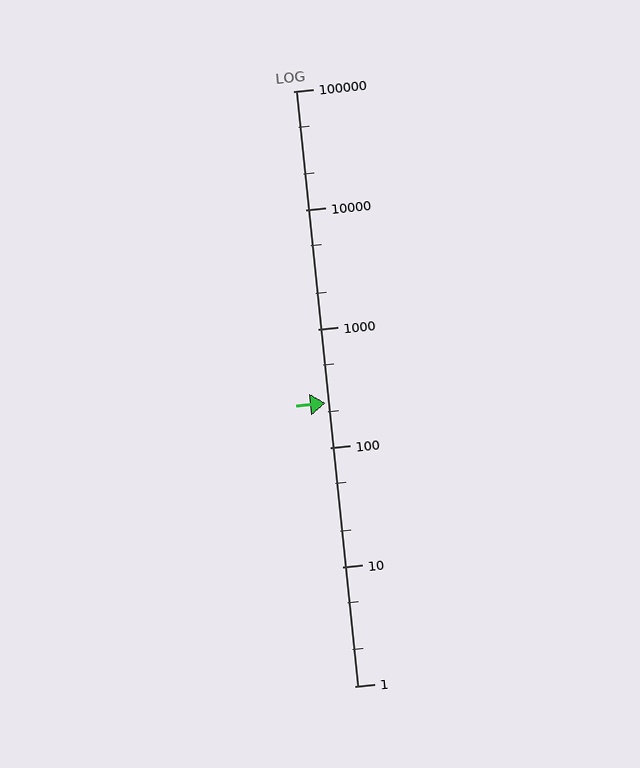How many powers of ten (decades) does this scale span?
The scale spans 5 decades, from 1 to 100000.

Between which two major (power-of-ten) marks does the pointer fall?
The pointer is between 100 and 1000.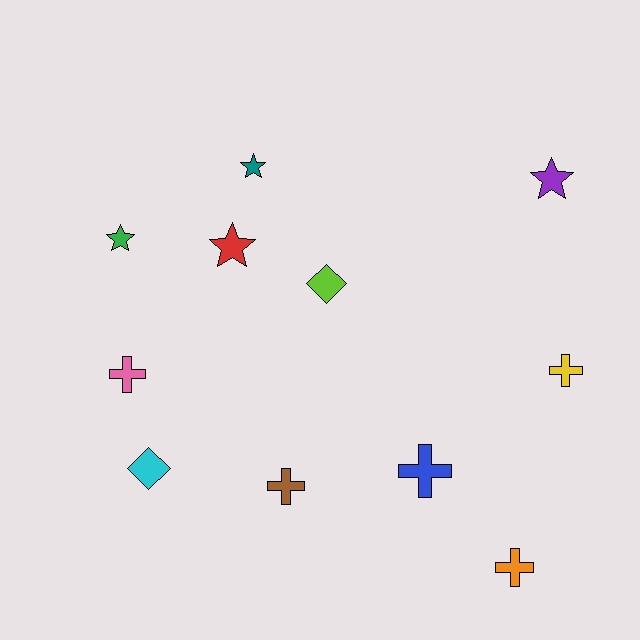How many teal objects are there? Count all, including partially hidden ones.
There is 1 teal object.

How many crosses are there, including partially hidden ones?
There are 5 crosses.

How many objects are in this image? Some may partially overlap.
There are 11 objects.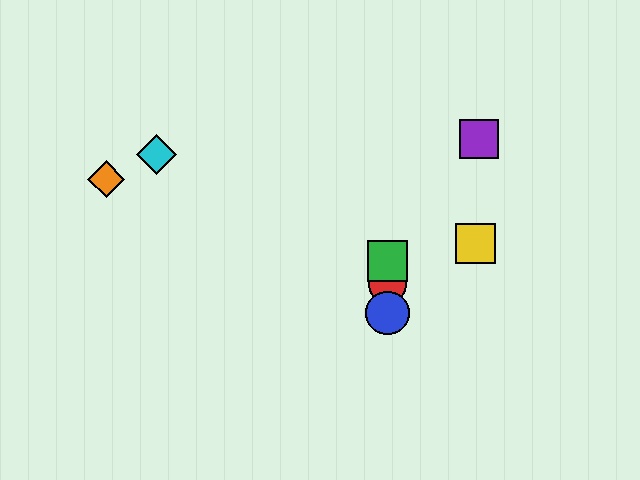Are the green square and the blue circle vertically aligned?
Yes, both are at x≈388.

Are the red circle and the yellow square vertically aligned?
No, the red circle is at x≈388 and the yellow square is at x≈475.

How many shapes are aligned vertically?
3 shapes (the red circle, the blue circle, the green square) are aligned vertically.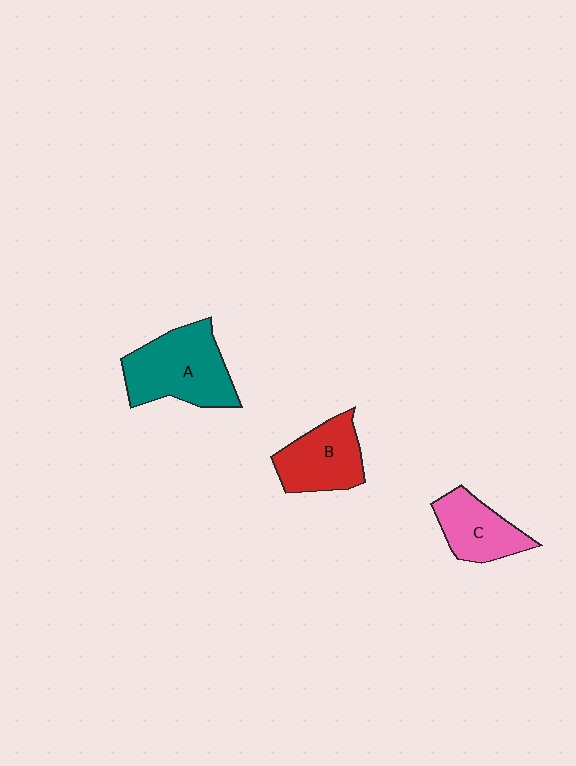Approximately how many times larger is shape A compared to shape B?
Approximately 1.4 times.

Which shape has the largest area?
Shape A (teal).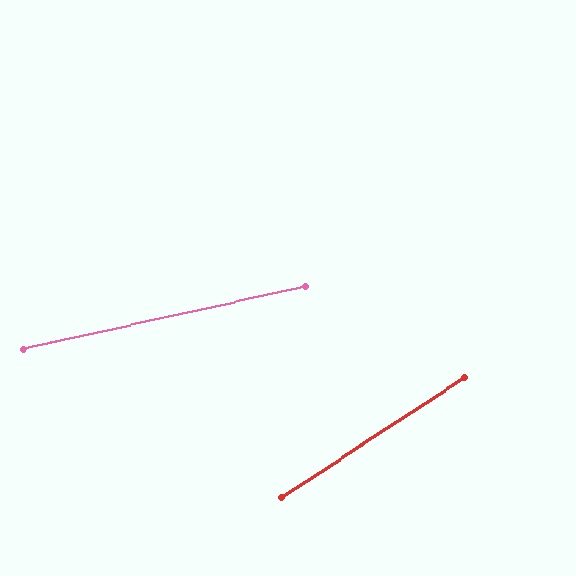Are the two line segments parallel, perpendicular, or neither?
Neither parallel nor perpendicular — they differ by about 21°.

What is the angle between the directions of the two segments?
Approximately 21 degrees.